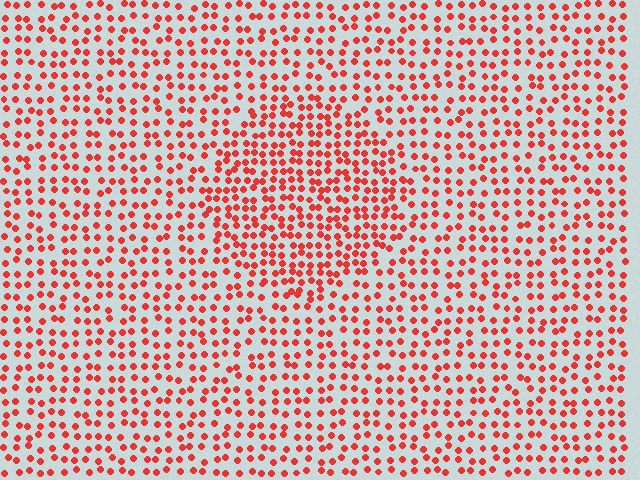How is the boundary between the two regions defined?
The boundary is defined by a change in element density (approximately 1.6x ratio). All elements are the same color, size, and shape.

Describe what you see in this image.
The image contains small red elements arranged at two different densities. A circle-shaped region is visible where the elements are more densely packed than the surrounding area.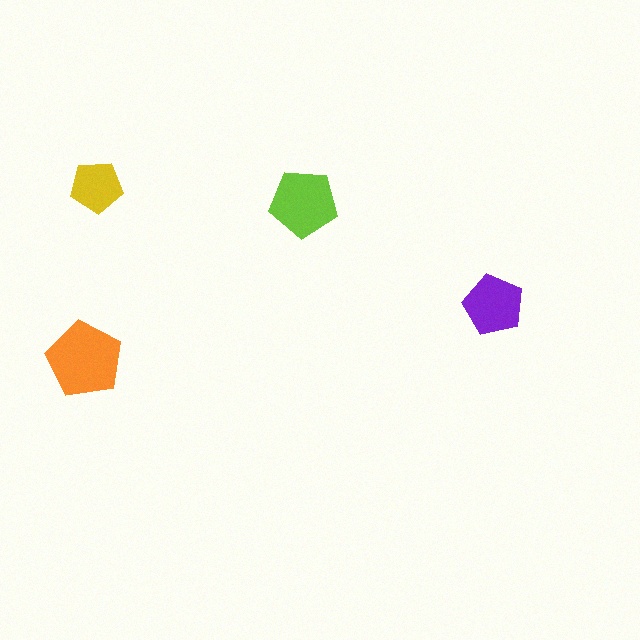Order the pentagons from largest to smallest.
the orange one, the lime one, the purple one, the yellow one.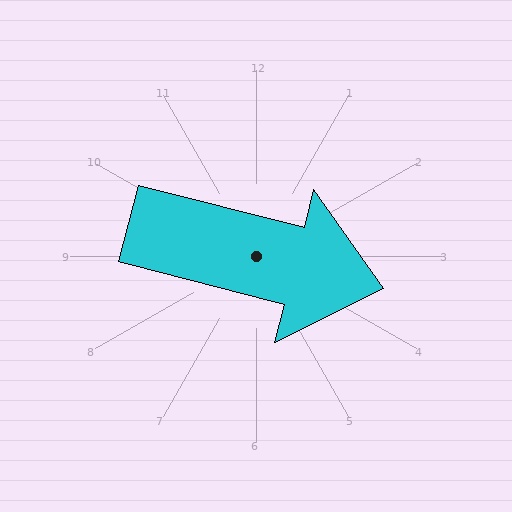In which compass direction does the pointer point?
East.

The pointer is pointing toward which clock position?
Roughly 3 o'clock.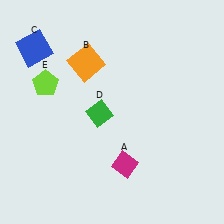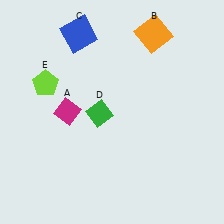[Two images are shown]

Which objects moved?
The objects that moved are: the magenta diamond (A), the orange square (B), the blue square (C).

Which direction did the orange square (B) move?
The orange square (B) moved right.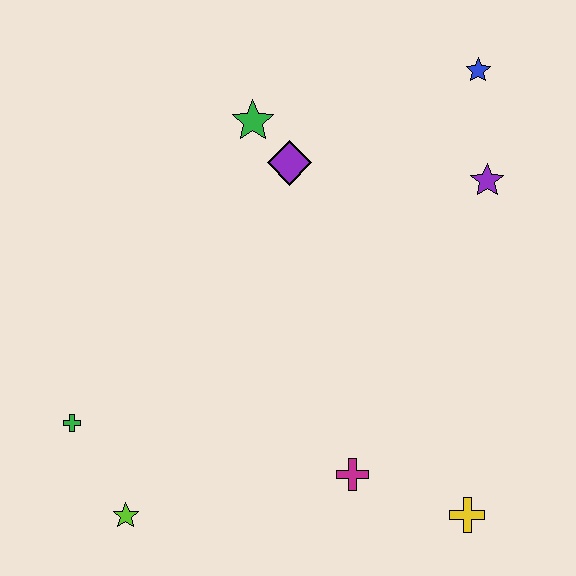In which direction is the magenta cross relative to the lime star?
The magenta cross is to the right of the lime star.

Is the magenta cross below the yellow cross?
No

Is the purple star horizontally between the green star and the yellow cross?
No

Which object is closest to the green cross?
The lime star is closest to the green cross.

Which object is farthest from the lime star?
The blue star is farthest from the lime star.